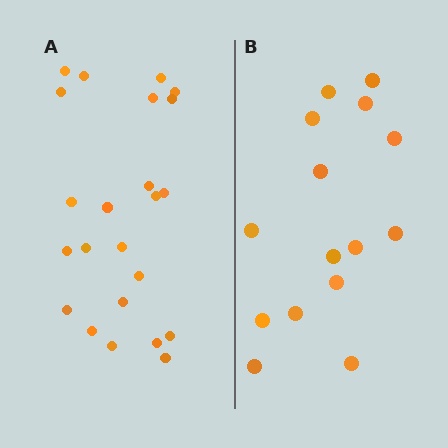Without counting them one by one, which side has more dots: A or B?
Region A (the left region) has more dots.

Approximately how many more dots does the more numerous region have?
Region A has roughly 8 or so more dots than region B.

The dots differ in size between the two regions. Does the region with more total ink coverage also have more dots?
No. Region B has more total ink coverage because its dots are larger, but region A actually contains more individual dots. Total area can be misleading — the number of items is what matters here.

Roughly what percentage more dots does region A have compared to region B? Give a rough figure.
About 55% more.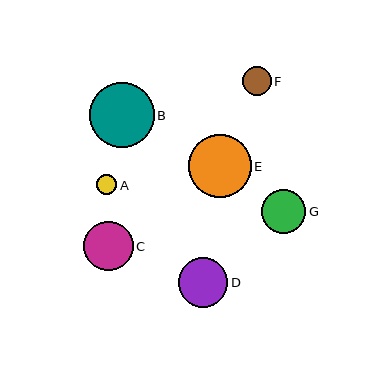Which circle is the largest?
Circle B is the largest with a size of approximately 64 pixels.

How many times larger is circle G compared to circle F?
Circle G is approximately 1.5 times the size of circle F.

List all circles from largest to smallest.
From largest to smallest: B, E, C, D, G, F, A.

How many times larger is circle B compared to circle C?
Circle B is approximately 1.3 times the size of circle C.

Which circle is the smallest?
Circle A is the smallest with a size of approximately 20 pixels.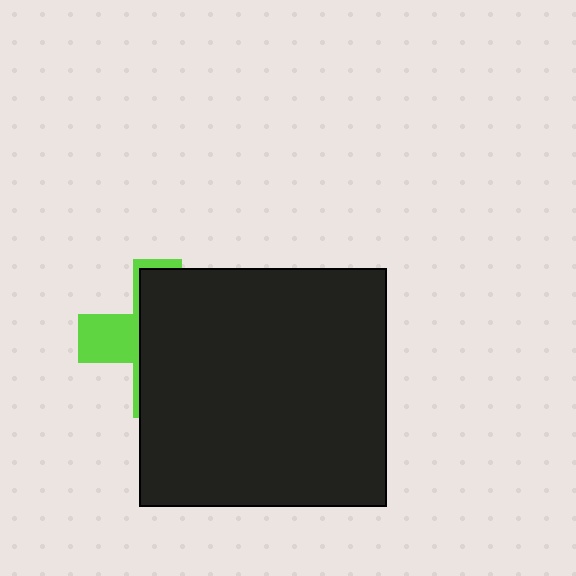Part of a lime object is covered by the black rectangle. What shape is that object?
It is a cross.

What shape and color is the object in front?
The object in front is a black rectangle.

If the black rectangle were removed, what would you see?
You would see the complete lime cross.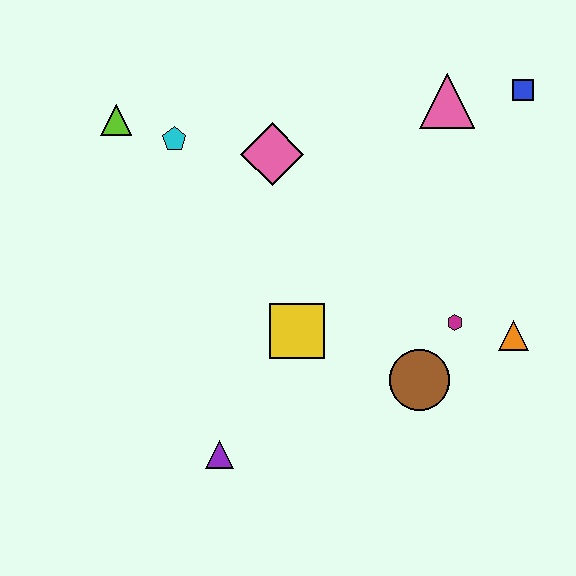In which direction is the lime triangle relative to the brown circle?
The lime triangle is to the left of the brown circle.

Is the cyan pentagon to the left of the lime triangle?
No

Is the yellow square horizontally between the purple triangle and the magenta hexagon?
Yes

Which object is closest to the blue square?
The pink triangle is closest to the blue square.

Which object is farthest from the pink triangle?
The purple triangle is farthest from the pink triangle.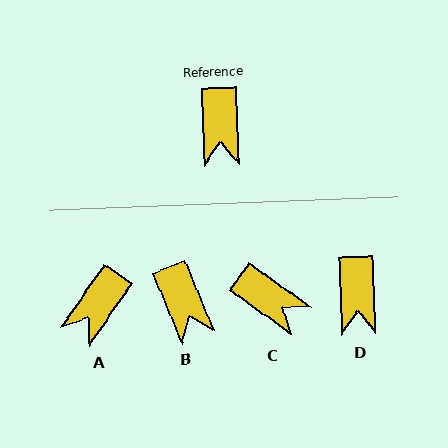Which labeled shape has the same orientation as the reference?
D.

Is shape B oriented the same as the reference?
No, it is off by about 21 degrees.